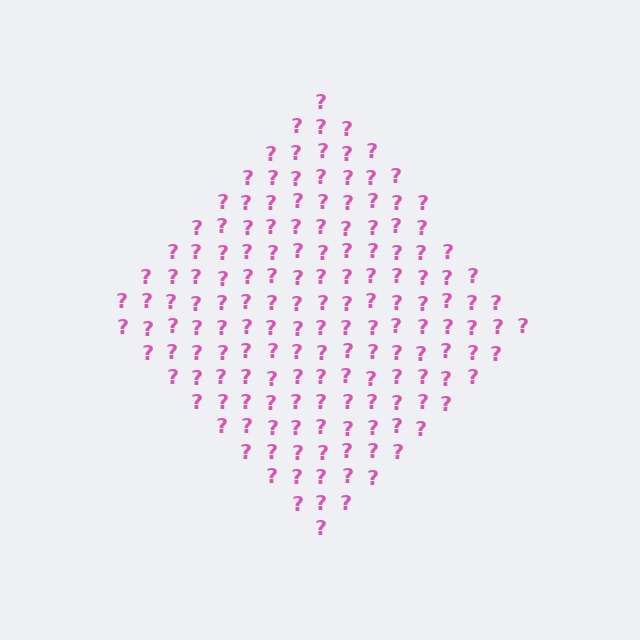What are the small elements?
The small elements are question marks.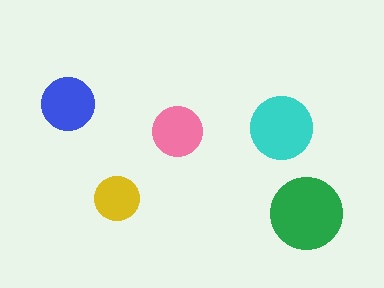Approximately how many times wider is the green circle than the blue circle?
About 1.5 times wider.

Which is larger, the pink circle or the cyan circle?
The cyan one.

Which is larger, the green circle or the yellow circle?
The green one.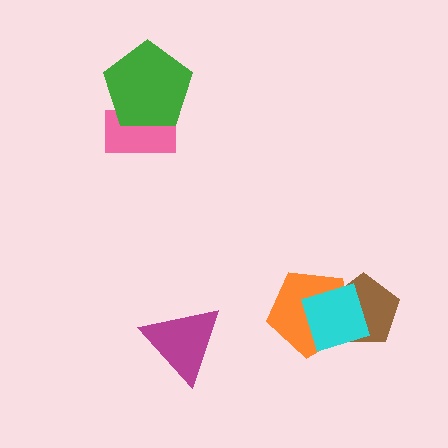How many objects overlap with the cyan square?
2 objects overlap with the cyan square.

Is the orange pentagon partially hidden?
Yes, it is partially covered by another shape.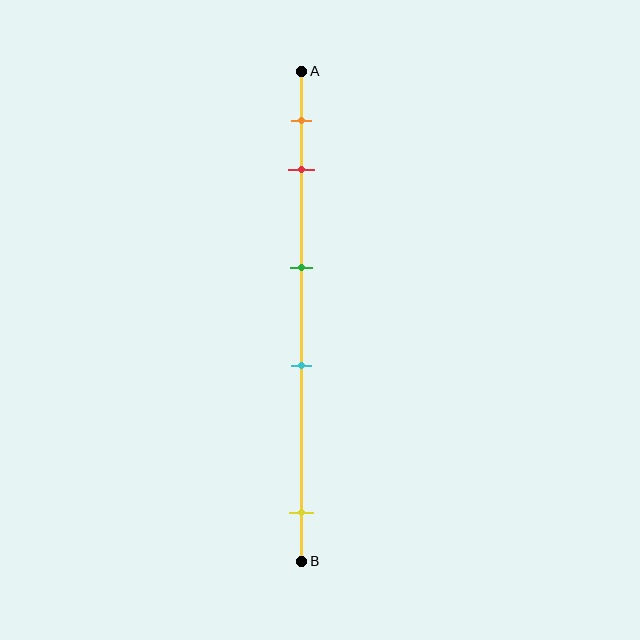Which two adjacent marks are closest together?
The orange and red marks are the closest adjacent pair.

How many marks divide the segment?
There are 5 marks dividing the segment.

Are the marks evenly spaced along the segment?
No, the marks are not evenly spaced.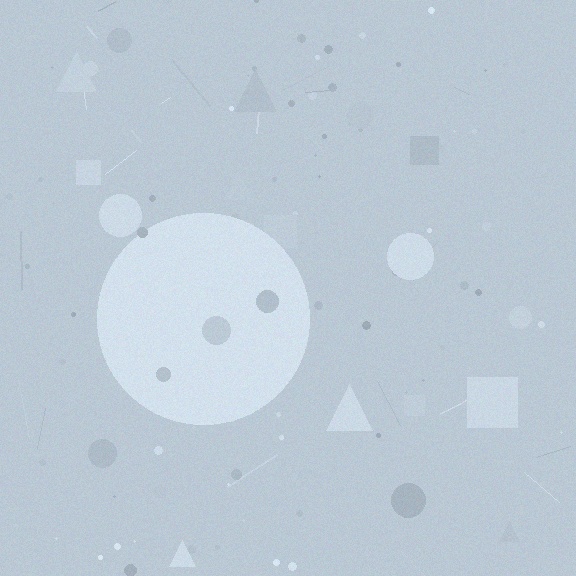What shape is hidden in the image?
A circle is hidden in the image.